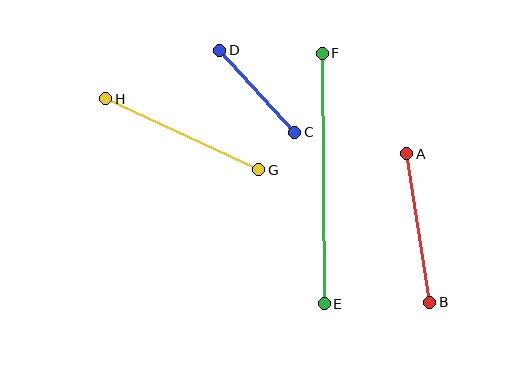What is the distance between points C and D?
The distance is approximately 111 pixels.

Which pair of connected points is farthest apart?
Points E and F are farthest apart.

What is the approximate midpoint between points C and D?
The midpoint is at approximately (257, 91) pixels.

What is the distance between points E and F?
The distance is approximately 250 pixels.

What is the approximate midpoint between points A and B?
The midpoint is at approximately (418, 228) pixels.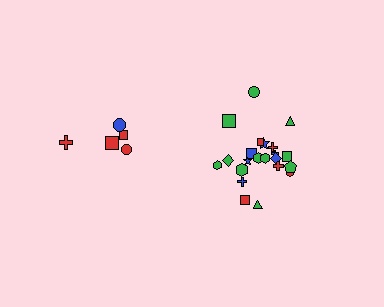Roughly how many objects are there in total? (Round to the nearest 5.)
Roughly 25 objects in total.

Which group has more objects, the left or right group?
The right group.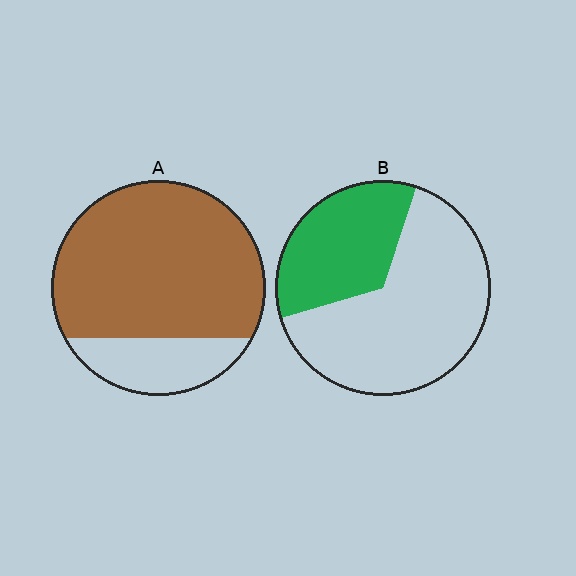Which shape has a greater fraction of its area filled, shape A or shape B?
Shape A.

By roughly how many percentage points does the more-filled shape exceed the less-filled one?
By roughly 45 percentage points (A over B).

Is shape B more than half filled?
No.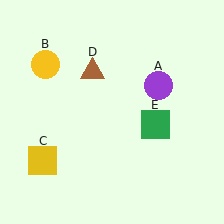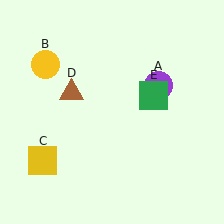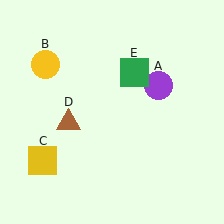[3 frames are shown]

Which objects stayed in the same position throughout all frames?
Purple circle (object A) and yellow circle (object B) and yellow square (object C) remained stationary.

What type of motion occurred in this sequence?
The brown triangle (object D), green square (object E) rotated counterclockwise around the center of the scene.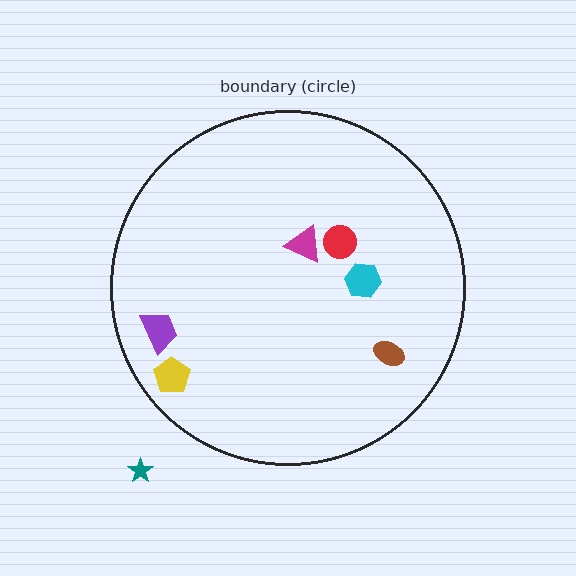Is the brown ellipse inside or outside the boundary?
Inside.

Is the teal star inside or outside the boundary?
Outside.